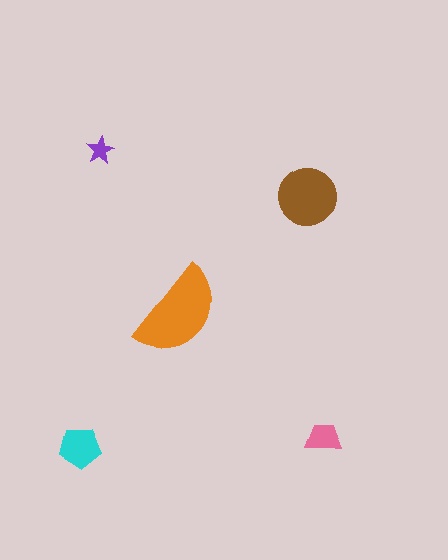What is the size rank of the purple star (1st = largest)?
5th.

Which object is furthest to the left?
The cyan pentagon is leftmost.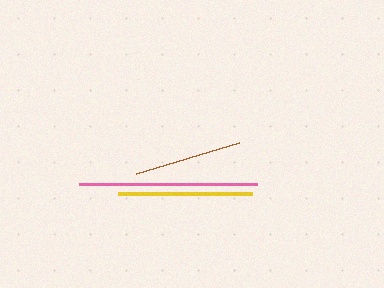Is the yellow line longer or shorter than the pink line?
The pink line is longer than the yellow line.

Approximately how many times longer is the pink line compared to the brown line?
The pink line is approximately 1.7 times the length of the brown line.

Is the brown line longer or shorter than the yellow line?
The yellow line is longer than the brown line.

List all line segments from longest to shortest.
From longest to shortest: pink, yellow, brown.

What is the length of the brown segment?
The brown segment is approximately 107 pixels long.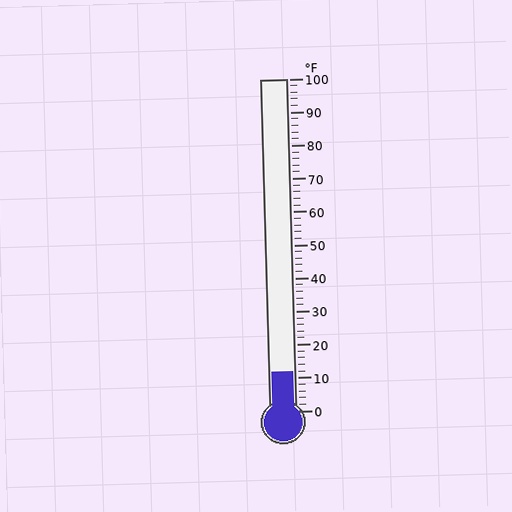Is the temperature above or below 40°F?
The temperature is below 40°F.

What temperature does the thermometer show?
The thermometer shows approximately 12°F.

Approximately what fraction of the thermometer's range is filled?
The thermometer is filled to approximately 10% of its range.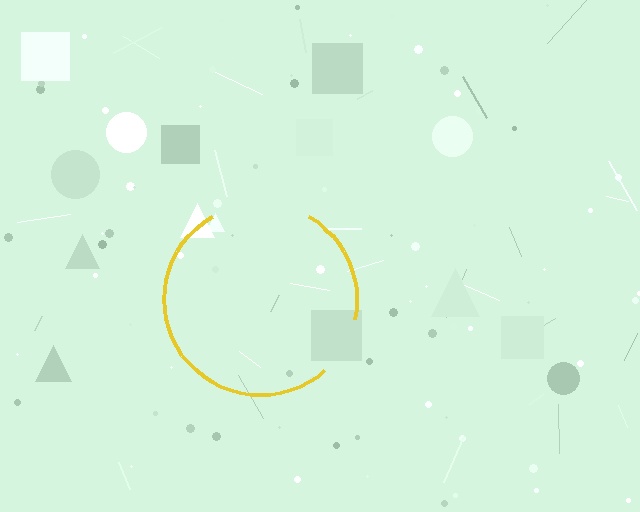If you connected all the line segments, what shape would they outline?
They would outline a circle.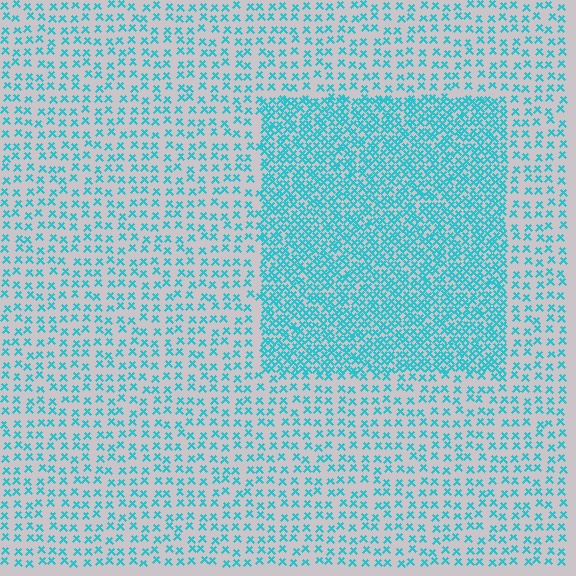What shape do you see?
I see a rectangle.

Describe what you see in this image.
The image contains small cyan elements arranged at two different densities. A rectangle-shaped region is visible where the elements are more densely packed than the surrounding area.